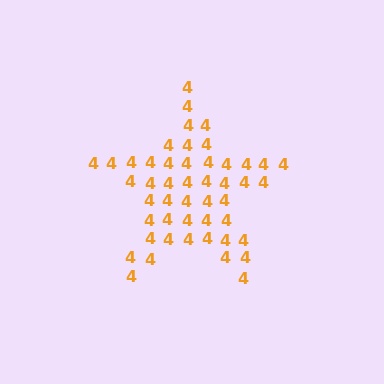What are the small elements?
The small elements are digit 4's.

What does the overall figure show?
The overall figure shows a star.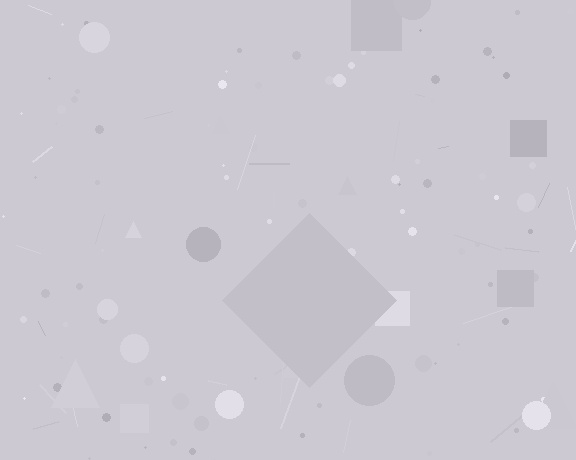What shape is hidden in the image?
A diamond is hidden in the image.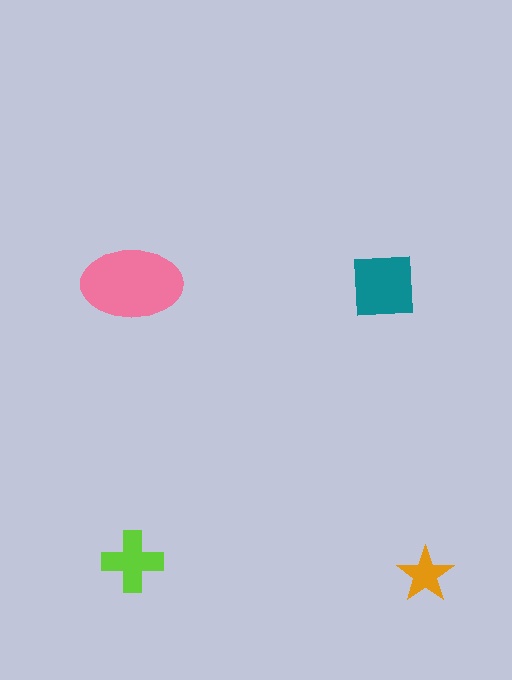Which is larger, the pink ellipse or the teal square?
The pink ellipse.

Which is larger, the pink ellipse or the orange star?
The pink ellipse.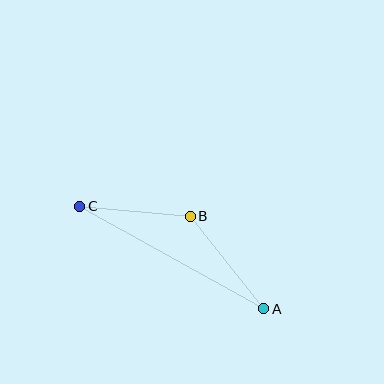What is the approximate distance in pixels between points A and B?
The distance between A and B is approximately 118 pixels.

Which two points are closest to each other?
Points B and C are closest to each other.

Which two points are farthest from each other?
Points A and C are farthest from each other.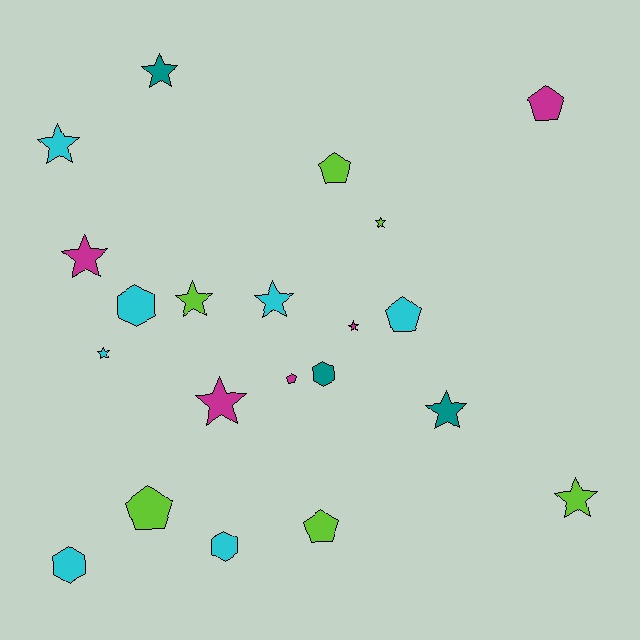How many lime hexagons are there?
There are no lime hexagons.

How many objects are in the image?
There are 21 objects.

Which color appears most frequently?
Cyan, with 7 objects.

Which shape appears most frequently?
Star, with 11 objects.